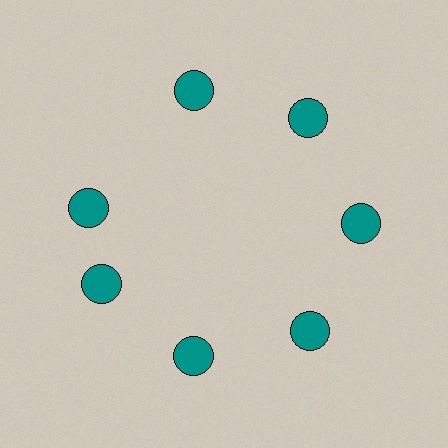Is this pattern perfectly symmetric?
No. The 7 teal circles are arranged in a ring, but one element near the 10 o'clock position is rotated out of alignment along the ring, breaking the 7-fold rotational symmetry.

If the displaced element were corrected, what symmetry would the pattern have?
It would have 7-fold rotational symmetry — the pattern would map onto itself every 51 degrees.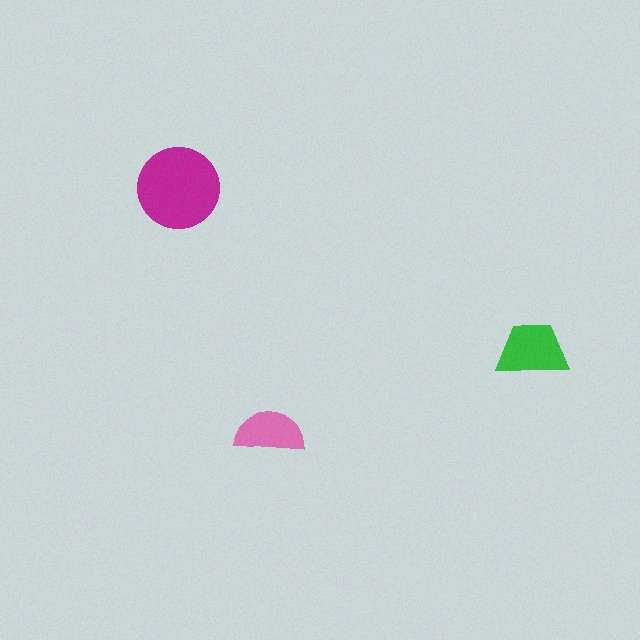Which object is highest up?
The magenta circle is topmost.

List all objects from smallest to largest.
The pink semicircle, the green trapezoid, the magenta circle.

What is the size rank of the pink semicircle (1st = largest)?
3rd.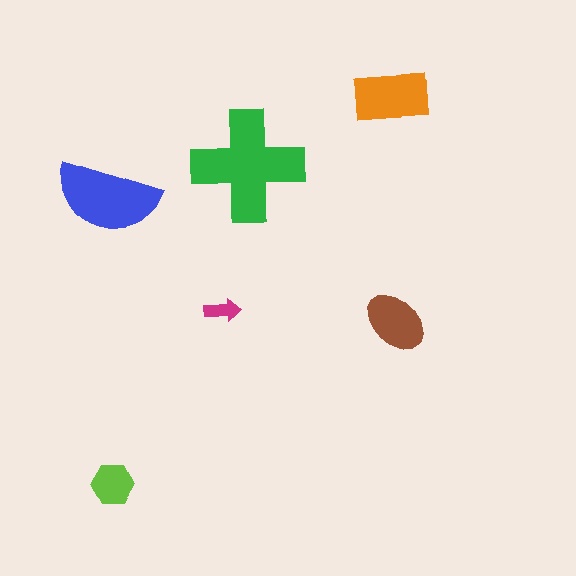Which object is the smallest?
The magenta arrow.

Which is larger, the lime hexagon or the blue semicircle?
The blue semicircle.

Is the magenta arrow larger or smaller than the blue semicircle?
Smaller.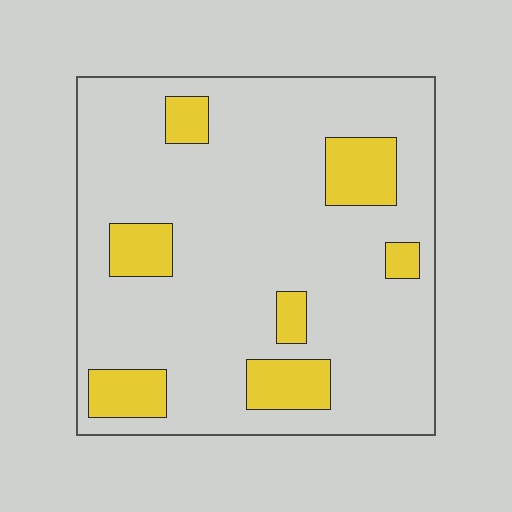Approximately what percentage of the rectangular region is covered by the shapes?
Approximately 15%.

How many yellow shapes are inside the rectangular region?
7.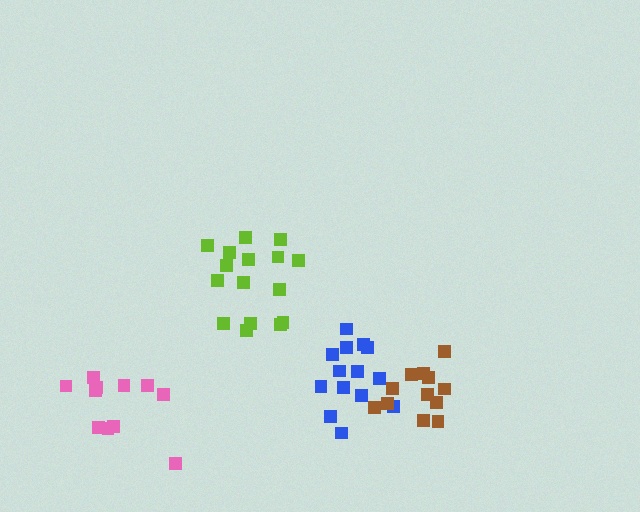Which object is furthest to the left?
The pink cluster is leftmost.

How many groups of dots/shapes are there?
There are 4 groups.